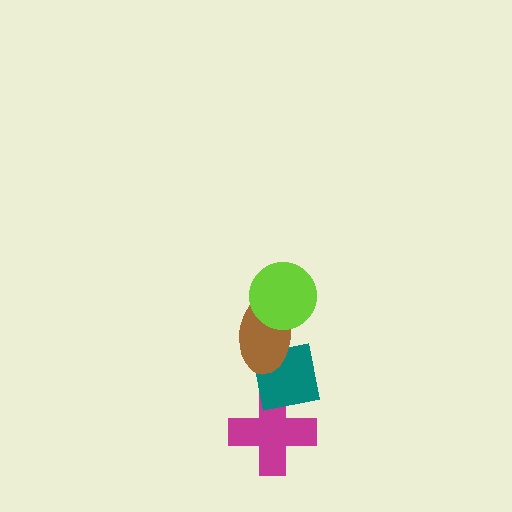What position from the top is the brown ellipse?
The brown ellipse is 2nd from the top.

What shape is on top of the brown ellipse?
The lime circle is on top of the brown ellipse.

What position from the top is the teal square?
The teal square is 3rd from the top.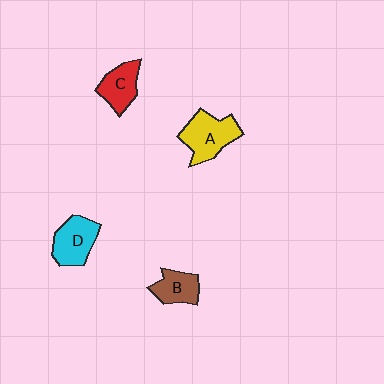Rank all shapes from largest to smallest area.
From largest to smallest: A (yellow), D (cyan), C (red), B (brown).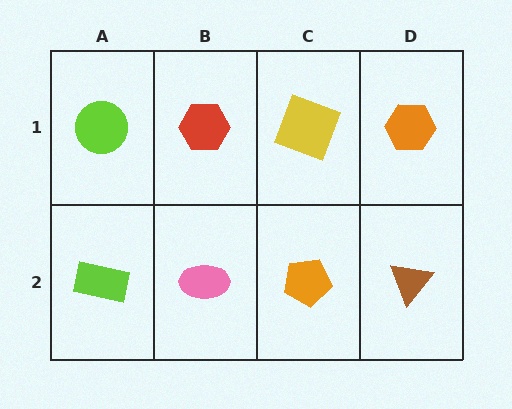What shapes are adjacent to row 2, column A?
A lime circle (row 1, column A), a pink ellipse (row 2, column B).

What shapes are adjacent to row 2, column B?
A red hexagon (row 1, column B), a lime rectangle (row 2, column A), an orange pentagon (row 2, column C).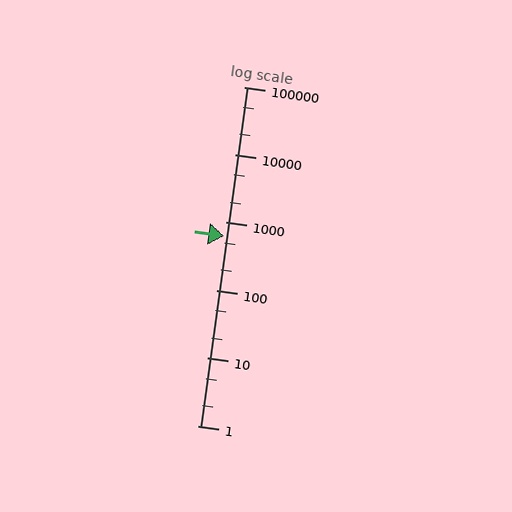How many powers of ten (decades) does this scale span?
The scale spans 5 decades, from 1 to 100000.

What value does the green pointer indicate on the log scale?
The pointer indicates approximately 640.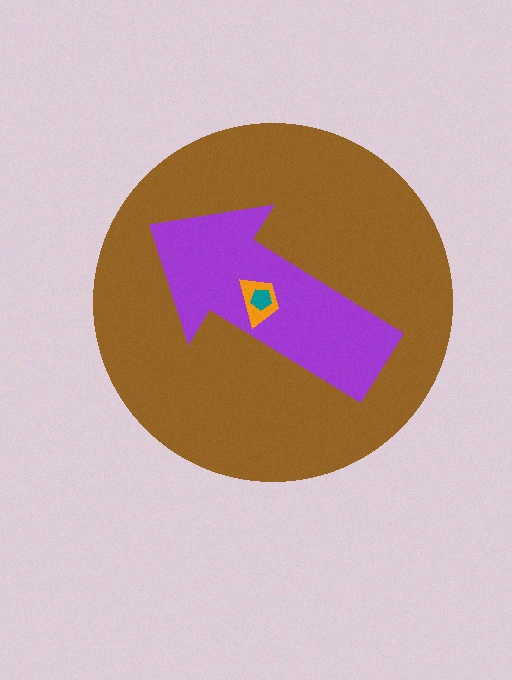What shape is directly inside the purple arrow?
The orange trapezoid.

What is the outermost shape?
The brown circle.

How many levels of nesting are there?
4.